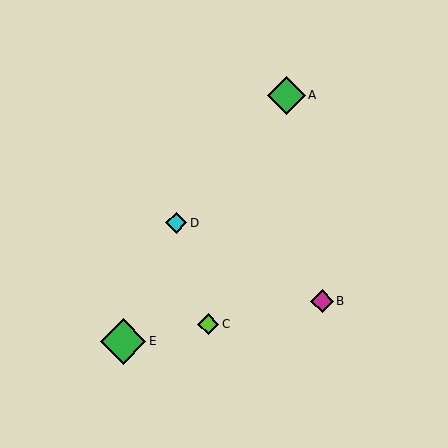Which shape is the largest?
The green diamond (labeled E) is the largest.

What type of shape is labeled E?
Shape E is a green diamond.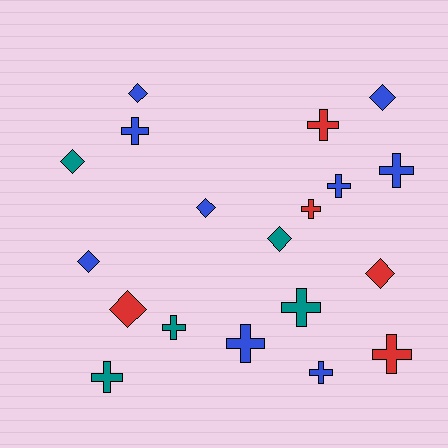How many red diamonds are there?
There are 2 red diamonds.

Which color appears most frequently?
Blue, with 9 objects.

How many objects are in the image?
There are 19 objects.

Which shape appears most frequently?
Cross, with 11 objects.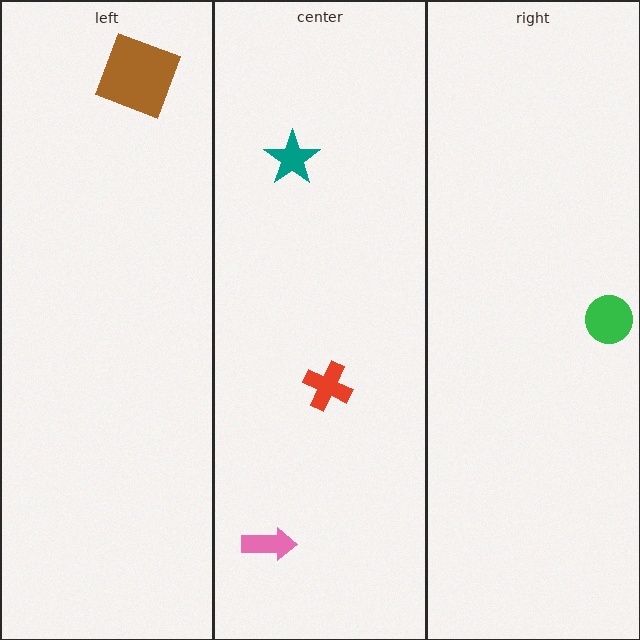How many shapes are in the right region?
1.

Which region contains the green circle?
The right region.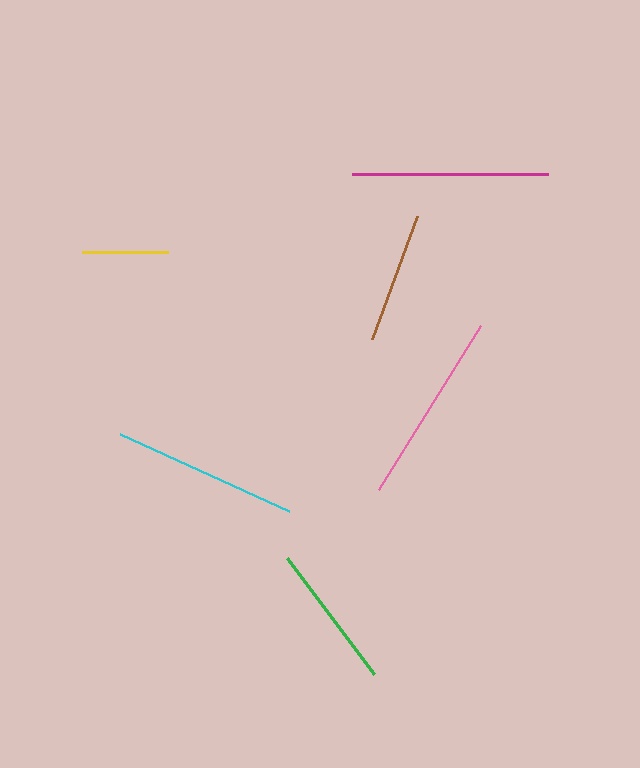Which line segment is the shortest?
The yellow line is the shortest at approximately 86 pixels.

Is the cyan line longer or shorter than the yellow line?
The cyan line is longer than the yellow line.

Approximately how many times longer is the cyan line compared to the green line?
The cyan line is approximately 1.3 times the length of the green line.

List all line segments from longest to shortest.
From longest to shortest: magenta, pink, cyan, green, brown, yellow.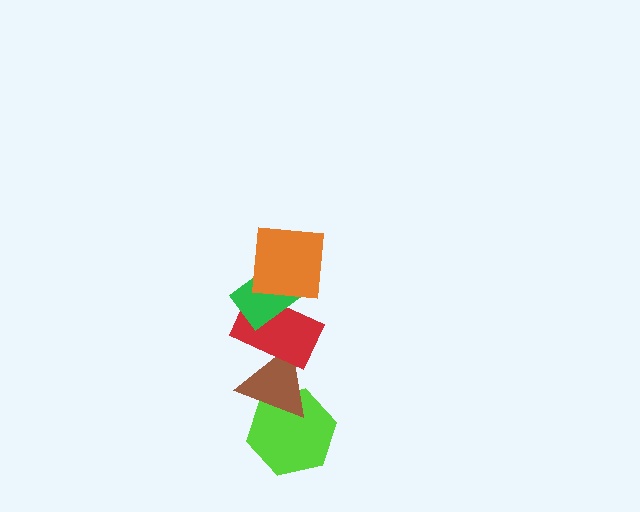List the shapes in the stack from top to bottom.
From top to bottom: the orange square, the green rectangle, the red rectangle, the brown triangle, the lime hexagon.